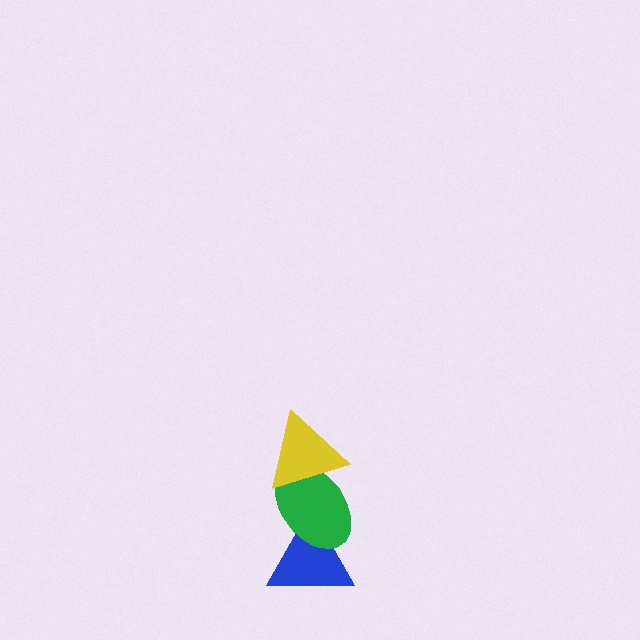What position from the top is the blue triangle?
The blue triangle is 3rd from the top.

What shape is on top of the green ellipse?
The yellow triangle is on top of the green ellipse.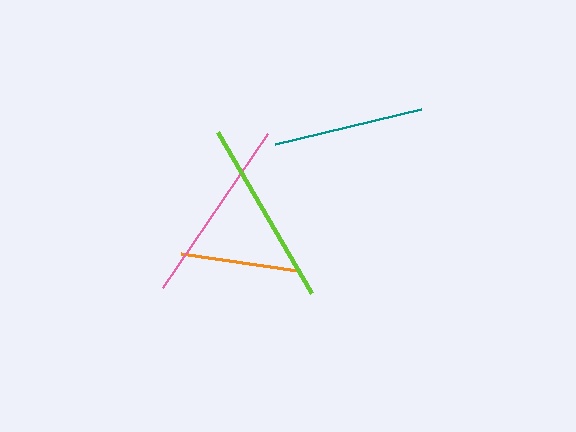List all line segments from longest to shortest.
From longest to shortest: pink, lime, teal, orange.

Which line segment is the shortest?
The orange line is the shortest at approximately 117 pixels.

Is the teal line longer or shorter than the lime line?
The lime line is longer than the teal line.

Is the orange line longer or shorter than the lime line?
The lime line is longer than the orange line.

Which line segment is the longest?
The pink line is the longest at approximately 187 pixels.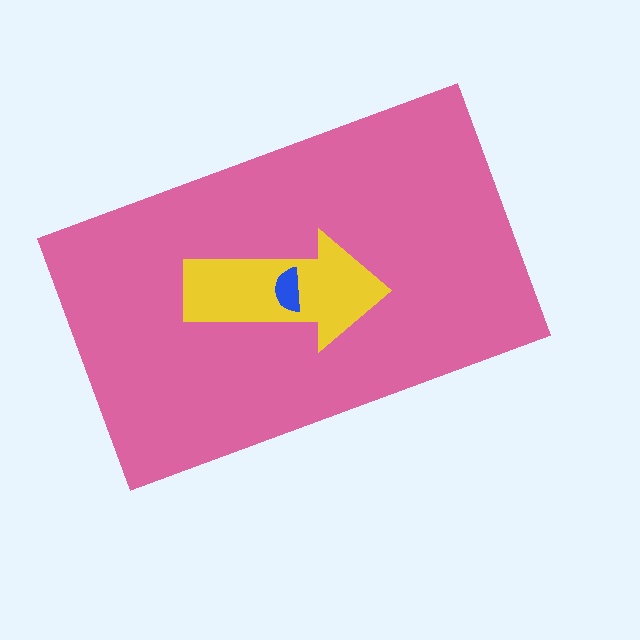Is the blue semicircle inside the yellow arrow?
Yes.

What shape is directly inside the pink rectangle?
The yellow arrow.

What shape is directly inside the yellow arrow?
The blue semicircle.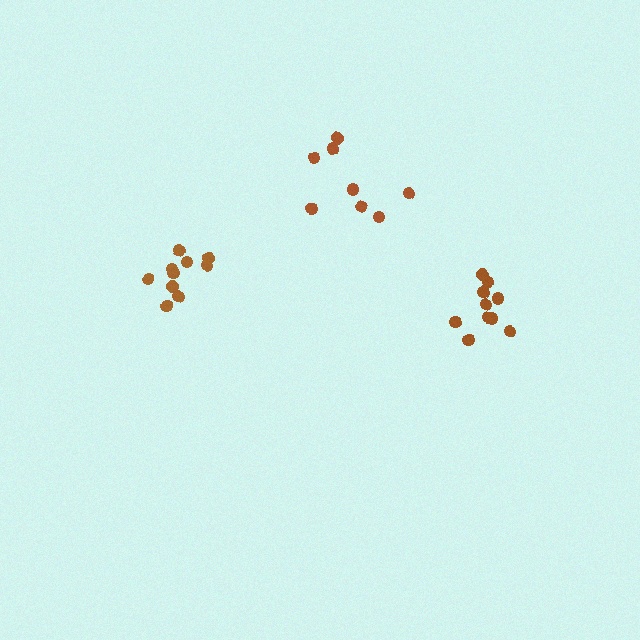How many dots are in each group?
Group 1: 10 dots, Group 2: 10 dots, Group 3: 9 dots (29 total).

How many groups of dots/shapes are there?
There are 3 groups.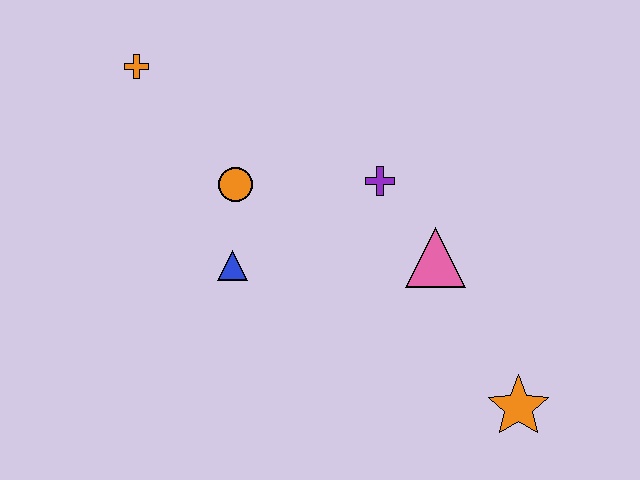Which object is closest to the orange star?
The pink triangle is closest to the orange star.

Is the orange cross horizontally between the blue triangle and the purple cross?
No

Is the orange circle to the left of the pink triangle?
Yes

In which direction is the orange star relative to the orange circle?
The orange star is to the right of the orange circle.